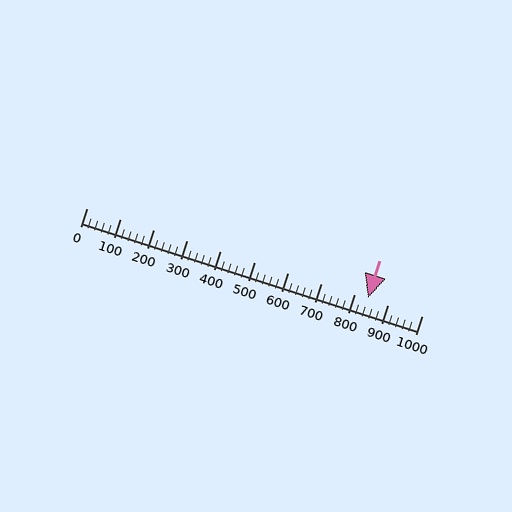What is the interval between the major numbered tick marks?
The major tick marks are spaced 100 units apart.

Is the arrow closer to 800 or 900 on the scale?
The arrow is closer to 800.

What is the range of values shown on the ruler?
The ruler shows values from 0 to 1000.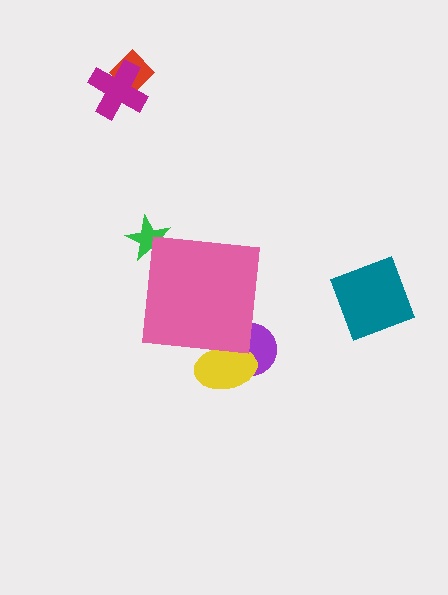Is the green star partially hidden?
Yes, the green star is partially hidden behind the pink square.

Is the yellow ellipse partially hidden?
Yes, the yellow ellipse is partially hidden behind the pink square.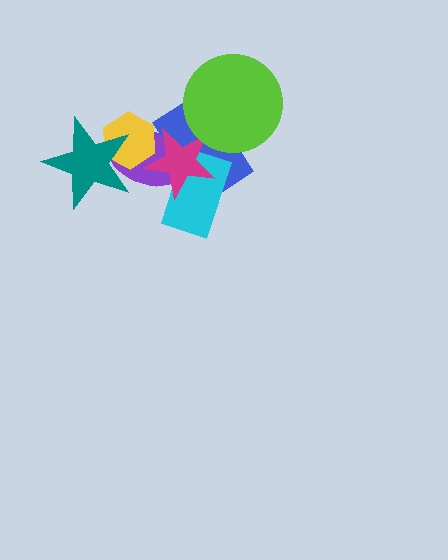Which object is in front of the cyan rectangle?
The magenta star is in front of the cyan rectangle.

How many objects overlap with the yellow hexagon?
3 objects overlap with the yellow hexagon.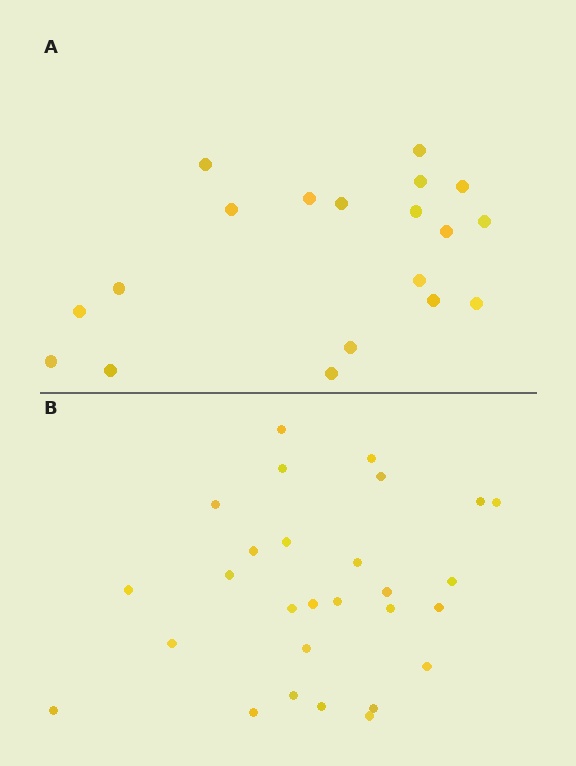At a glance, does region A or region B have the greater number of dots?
Region B (the bottom region) has more dots.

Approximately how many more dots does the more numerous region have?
Region B has roughly 8 or so more dots than region A.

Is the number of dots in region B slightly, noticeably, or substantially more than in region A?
Region B has substantially more. The ratio is roughly 1.5 to 1.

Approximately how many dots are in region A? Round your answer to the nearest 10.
About 20 dots. (The exact count is 19, which rounds to 20.)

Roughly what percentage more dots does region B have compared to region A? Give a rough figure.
About 45% more.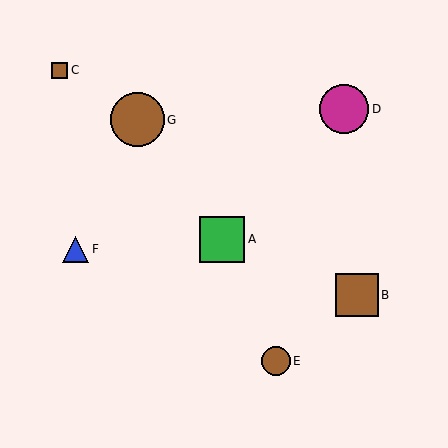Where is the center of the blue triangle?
The center of the blue triangle is at (76, 249).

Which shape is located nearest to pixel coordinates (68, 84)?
The brown square (labeled C) at (60, 70) is nearest to that location.